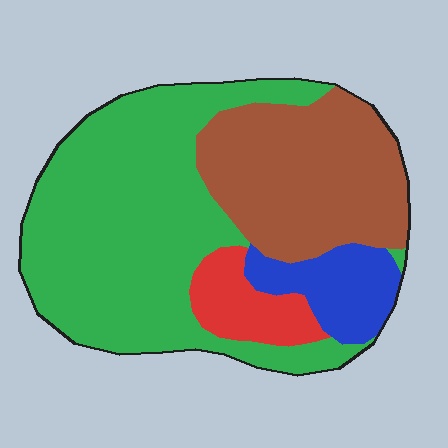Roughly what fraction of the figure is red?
Red covers 8% of the figure.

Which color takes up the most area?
Green, at roughly 50%.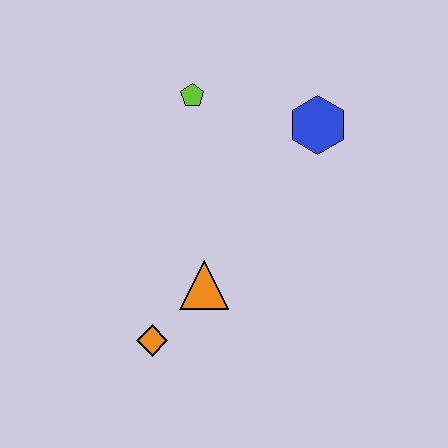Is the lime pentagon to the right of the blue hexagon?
No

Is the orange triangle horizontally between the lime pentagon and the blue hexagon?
Yes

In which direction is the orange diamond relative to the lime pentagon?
The orange diamond is below the lime pentagon.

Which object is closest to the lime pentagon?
The blue hexagon is closest to the lime pentagon.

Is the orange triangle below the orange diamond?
No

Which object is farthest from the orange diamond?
The blue hexagon is farthest from the orange diamond.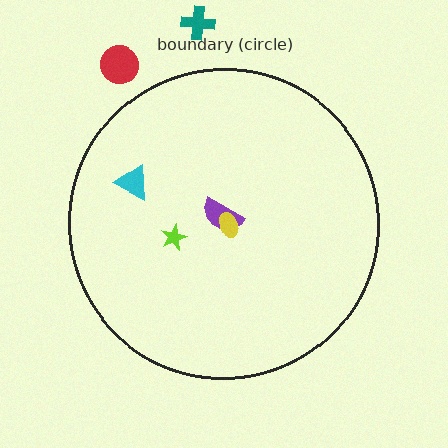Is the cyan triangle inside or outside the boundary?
Inside.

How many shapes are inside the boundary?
4 inside, 2 outside.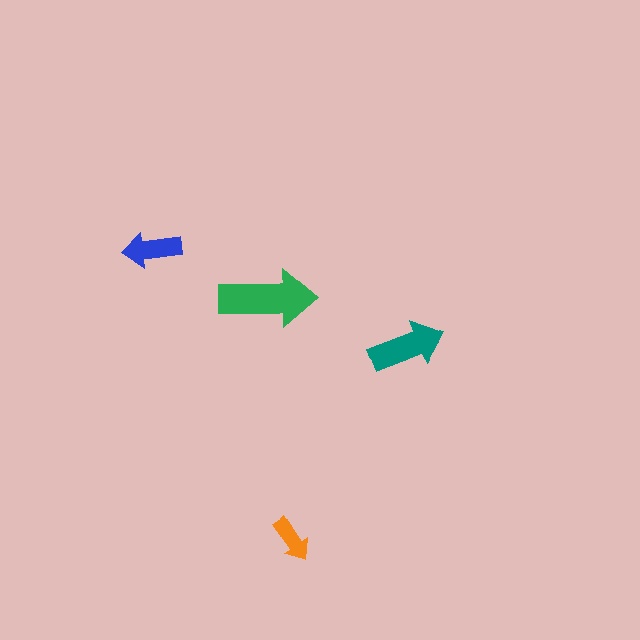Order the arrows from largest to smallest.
the green one, the teal one, the blue one, the orange one.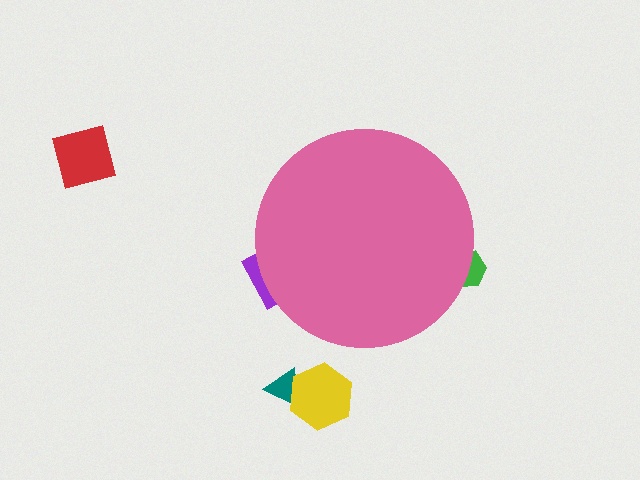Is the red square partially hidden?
No, the red square is fully visible.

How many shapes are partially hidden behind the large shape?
2 shapes are partially hidden.